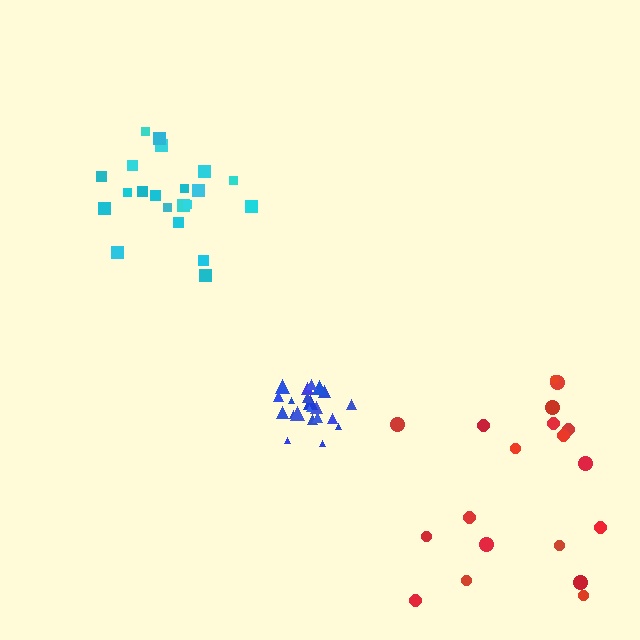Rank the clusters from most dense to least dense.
blue, cyan, red.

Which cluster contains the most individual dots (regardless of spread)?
Blue (22).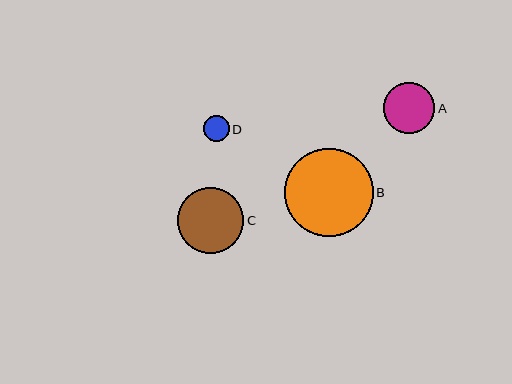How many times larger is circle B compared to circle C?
Circle B is approximately 1.3 times the size of circle C.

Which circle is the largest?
Circle B is the largest with a size of approximately 88 pixels.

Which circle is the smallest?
Circle D is the smallest with a size of approximately 26 pixels.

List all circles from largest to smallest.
From largest to smallest: B, C, A, D.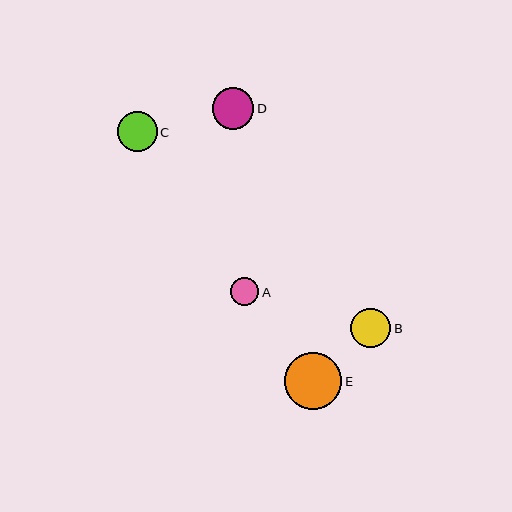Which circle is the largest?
Circle E is the largest with a size of approximately 57 pixels.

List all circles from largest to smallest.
From largest to smallest: E, D, B, C, A.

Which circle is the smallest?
Circle A is the smallest with a size of approximately 28 pixels.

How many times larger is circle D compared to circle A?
Circle D is approximately 1.5 times the size of circle A.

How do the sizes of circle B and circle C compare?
Circle B and circle C are approximately the same size.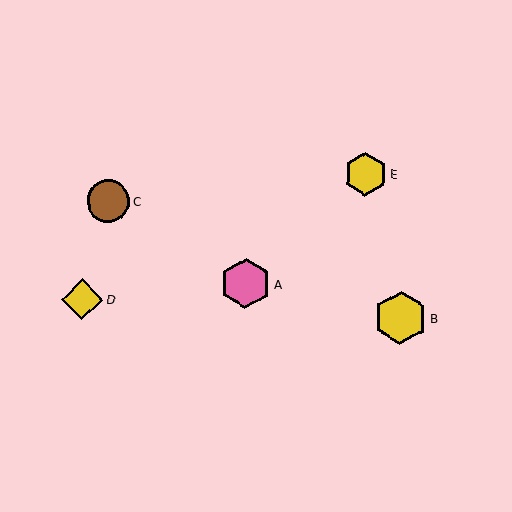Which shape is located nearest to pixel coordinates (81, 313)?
The yellow diamond (labeled D) at (82, 300) is nearest to that location.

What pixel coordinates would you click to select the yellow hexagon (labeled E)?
Click at (366, 174) to select the yellow hexagon E.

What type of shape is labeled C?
Shape C is a brown circle.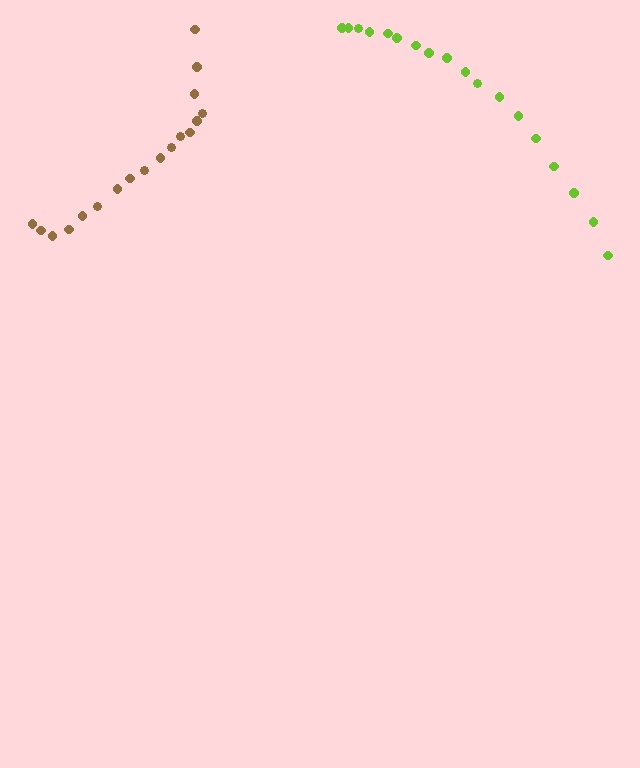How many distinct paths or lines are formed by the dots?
There are 2 distinct paths.